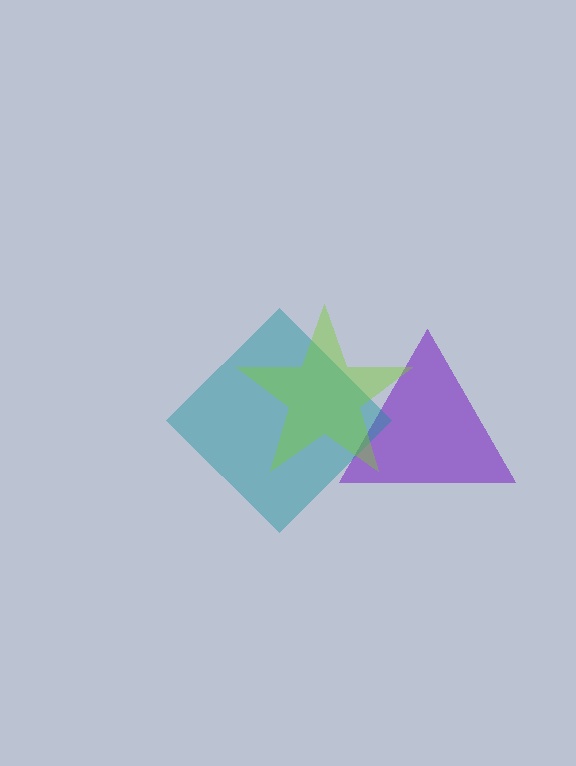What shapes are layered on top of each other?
The layered shapes are: a purple triangle, a teal diamond, a lime star.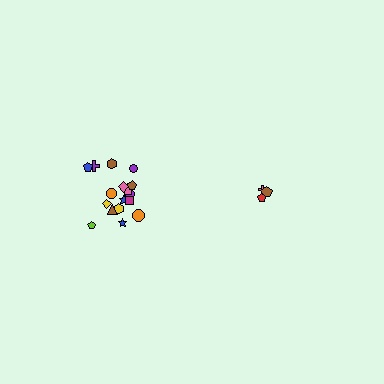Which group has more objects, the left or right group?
The left group.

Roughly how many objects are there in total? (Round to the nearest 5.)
Roughly 20 objects in total.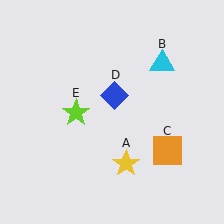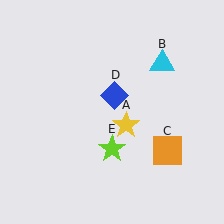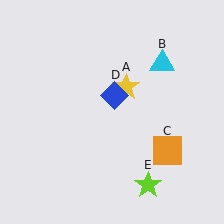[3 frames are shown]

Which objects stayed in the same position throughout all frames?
Cyan triangle (object B) and orange square (object C) and blue diamond (object D) remained stationary.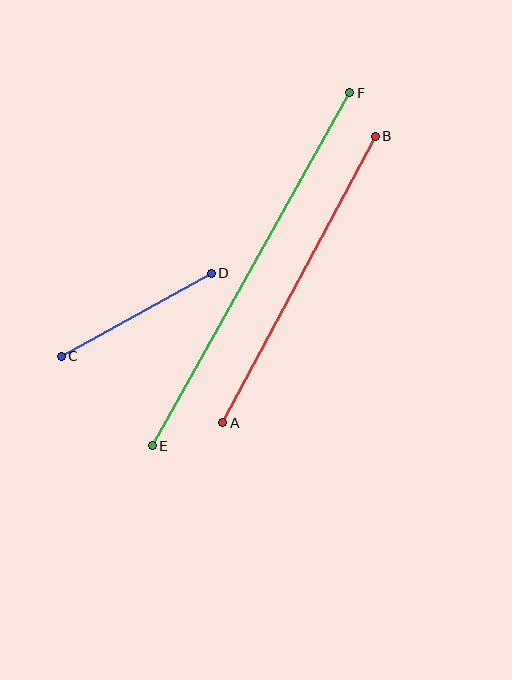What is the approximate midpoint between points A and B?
The midpoint is at approximately (299, 280) pixels.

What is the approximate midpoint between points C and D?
The midpoint is at approximately (136, 315) pixels.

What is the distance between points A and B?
The distance is approximately 325 pixels.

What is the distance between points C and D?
The distance is approximately 171 pixels.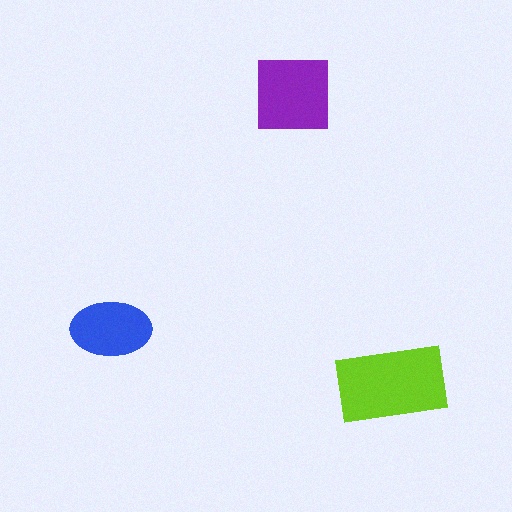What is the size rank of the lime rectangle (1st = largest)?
1st.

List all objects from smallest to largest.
The blue ellipse, the purple square, the lime rectangle.